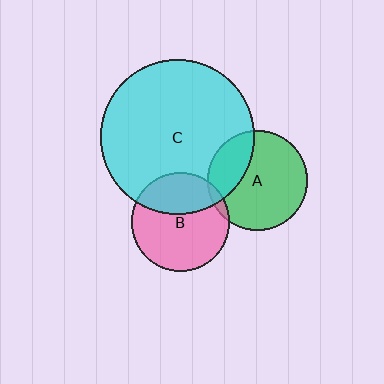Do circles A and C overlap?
Yes.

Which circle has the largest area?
Circle C (cyan).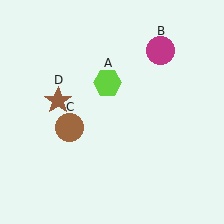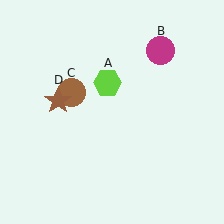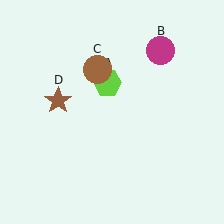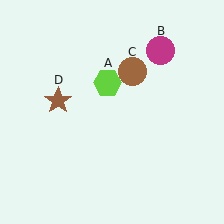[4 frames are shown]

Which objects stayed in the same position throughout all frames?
Lime hexagon (object A) and magenta circle (object B) and brown star (object D) remained stationary.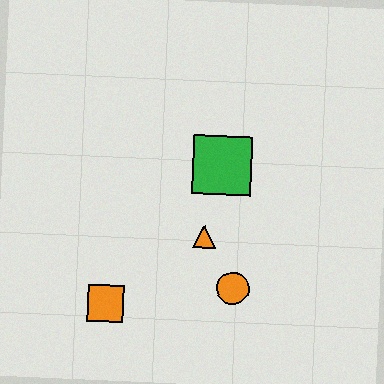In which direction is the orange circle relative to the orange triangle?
The orange circle is below the orange triangle.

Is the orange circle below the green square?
Yes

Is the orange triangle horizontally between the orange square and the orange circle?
Yes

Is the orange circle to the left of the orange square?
No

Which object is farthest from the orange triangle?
The orange square is farthest from the orange triangle.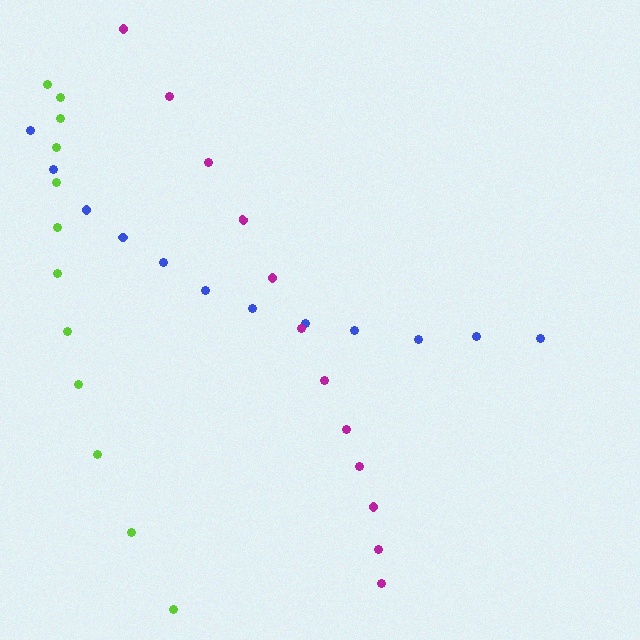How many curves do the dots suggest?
There are 3 distinct paths.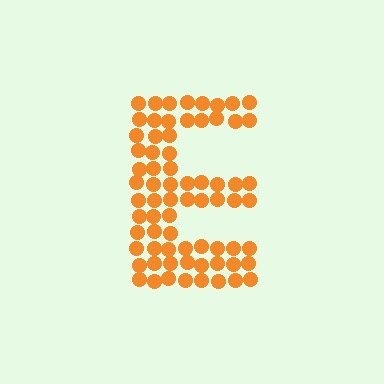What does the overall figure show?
The overall figure shows the letter E.